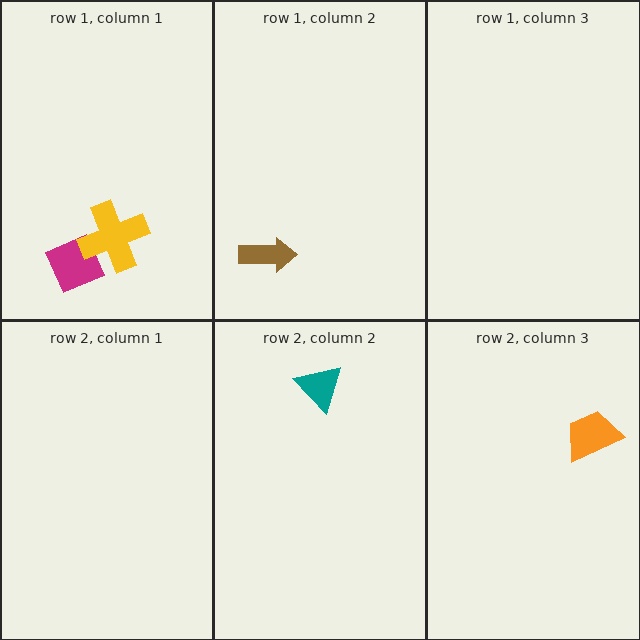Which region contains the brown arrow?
The row 1, column 2 region.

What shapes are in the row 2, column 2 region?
The teal triangle.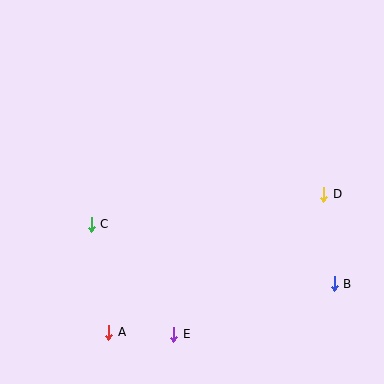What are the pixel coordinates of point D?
Point D is at (324, 194).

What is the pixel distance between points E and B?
The distance between E and B is 168 pixels.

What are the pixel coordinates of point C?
Point C is at (91, 224).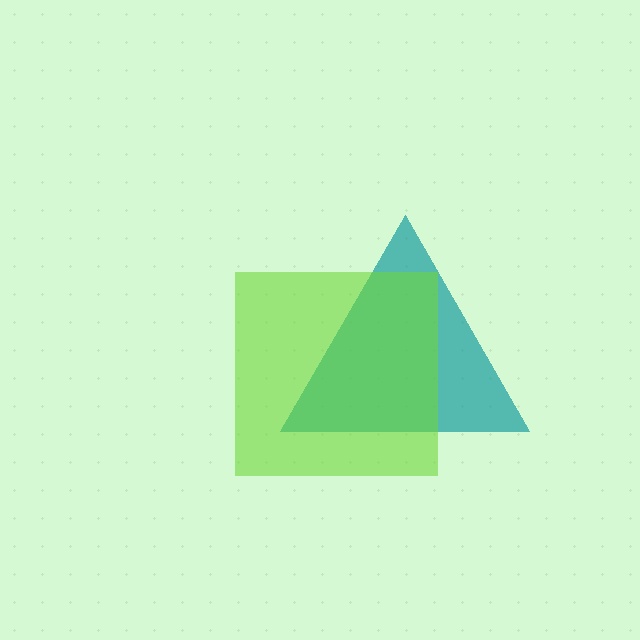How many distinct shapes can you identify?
There are 2 distinct shapes: a teal triangle, a lime square.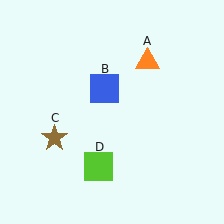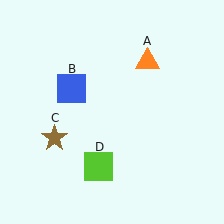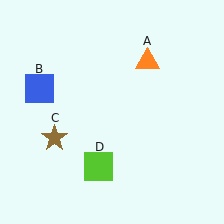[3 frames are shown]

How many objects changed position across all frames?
1 object changed position: blue square (object B).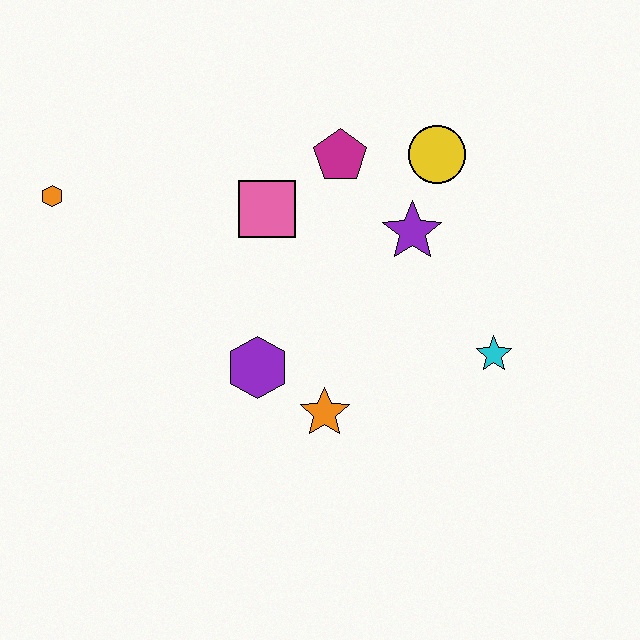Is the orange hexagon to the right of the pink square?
No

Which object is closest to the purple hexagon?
The orange star is closest to the purple hexagon.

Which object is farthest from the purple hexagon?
The yellow circle is farthest from the purple hexagon.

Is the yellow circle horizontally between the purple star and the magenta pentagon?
No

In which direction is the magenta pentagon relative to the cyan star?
The magenta pentagon is above the cyan star.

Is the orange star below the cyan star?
Yes